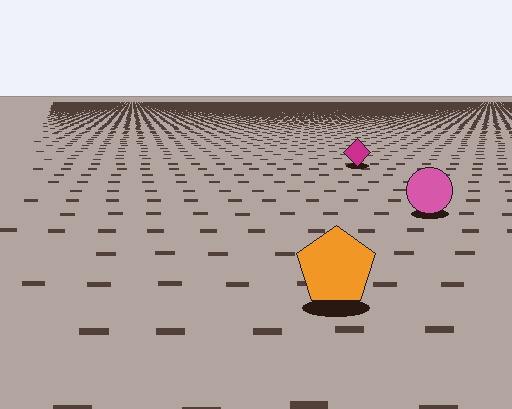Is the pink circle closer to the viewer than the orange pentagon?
No. The orange pentagon is closer — you can tell from the texture gradient: the ground texture is coarser near it.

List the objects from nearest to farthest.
From nearest to farthest: the orange pentagon, the pink circle, the magenta diamond.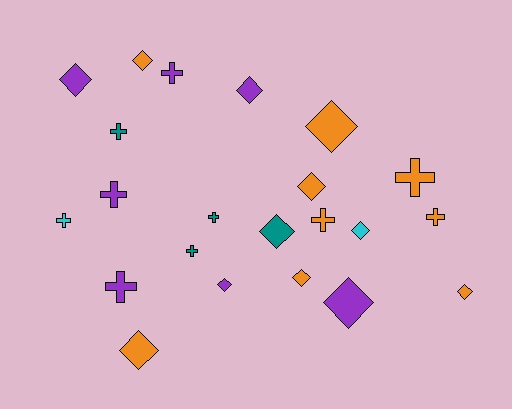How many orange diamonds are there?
There are 6 orange diamonds.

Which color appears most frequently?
Orange, with 9 objects.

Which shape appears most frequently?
Diamond, with 12 objects.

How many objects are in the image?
There are 22 objects.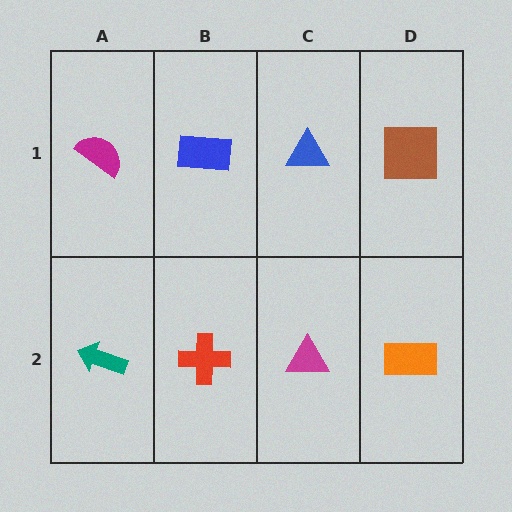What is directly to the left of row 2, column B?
A teal arrow.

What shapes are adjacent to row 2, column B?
A blue rectangle (row 1, column B), a teal arrow (row 2, column A), a magenta triangle (row 2, column C).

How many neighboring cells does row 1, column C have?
3.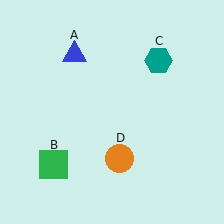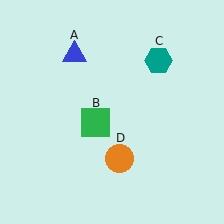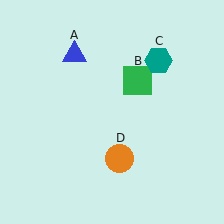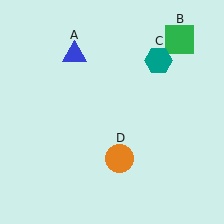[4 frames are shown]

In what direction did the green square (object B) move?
The green square (object B) moved up and to the right.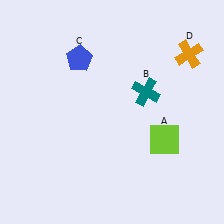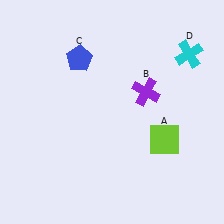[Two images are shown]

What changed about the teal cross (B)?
In Image 1, B is teal. In Image 2, it changed to purple.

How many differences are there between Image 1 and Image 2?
There are 2 differences between the two images.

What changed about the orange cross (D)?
In Image 1, D is orange. In Image 2, it changed to cyan.